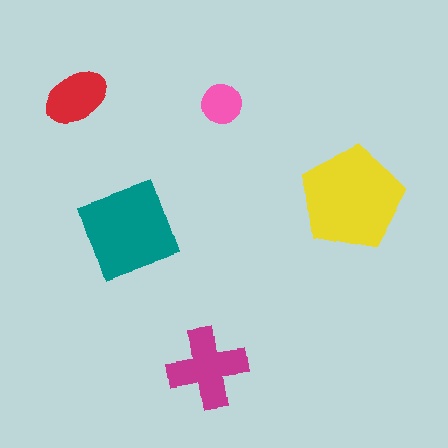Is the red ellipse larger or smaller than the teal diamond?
Smaller.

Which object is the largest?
The yellow pentagon.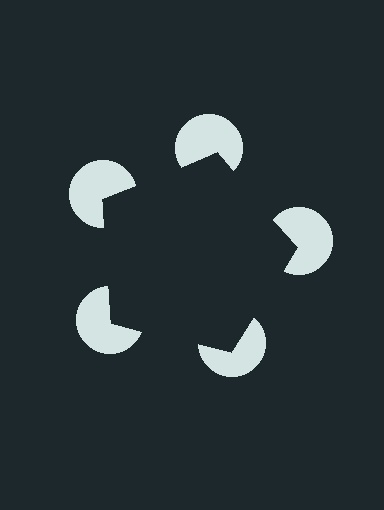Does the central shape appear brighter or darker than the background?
It typically appears slightly darker than the background, even though no actual brightness change is drawn.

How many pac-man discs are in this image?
There are 5 — one at each vertex of the illusory pentagon.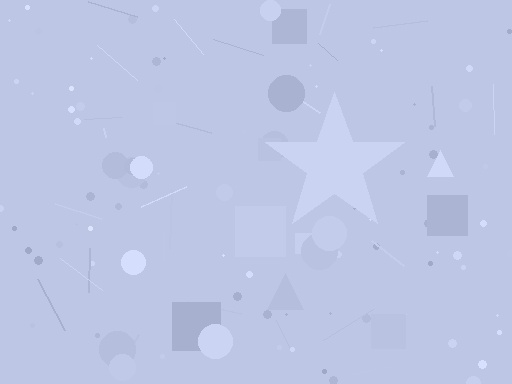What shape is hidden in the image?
A star is hidden in the image.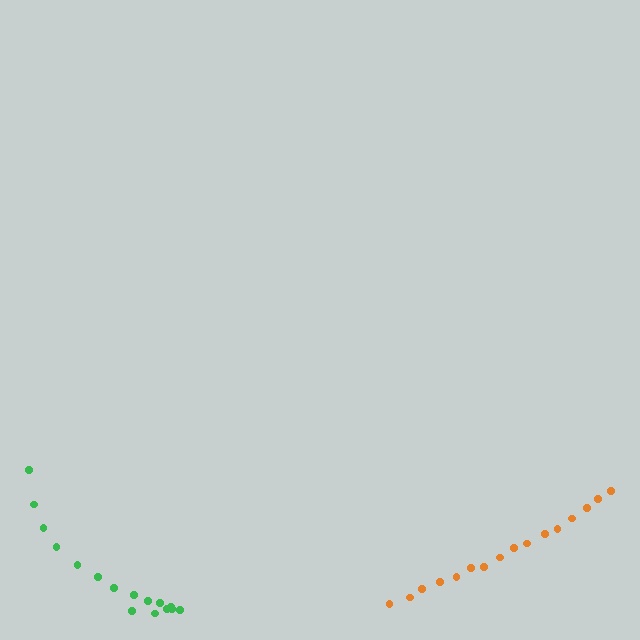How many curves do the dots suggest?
There are 2 distinct paths.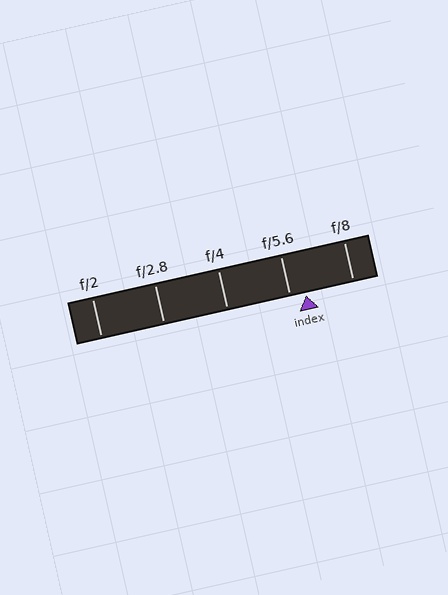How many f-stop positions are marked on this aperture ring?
There are 5 f-stop positions marked.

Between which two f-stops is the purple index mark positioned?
The index mark is between f/5.6 and f/8.